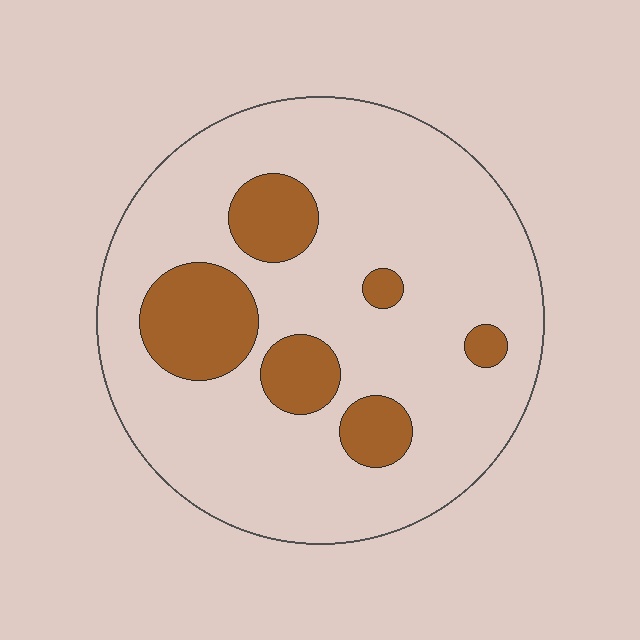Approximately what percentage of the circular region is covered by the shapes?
Approximately 20%.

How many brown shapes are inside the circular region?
6.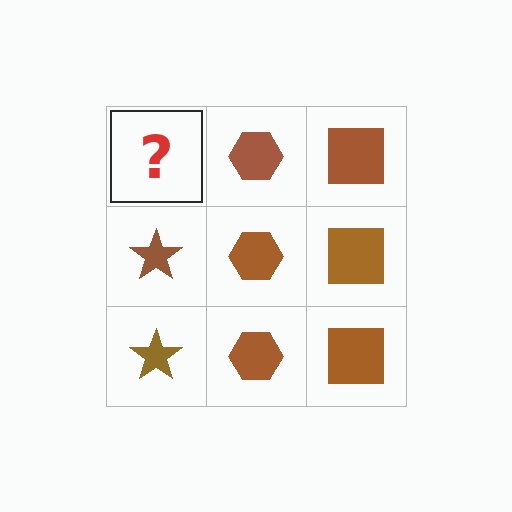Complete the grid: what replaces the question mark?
The question mark should be replaced with a brown star.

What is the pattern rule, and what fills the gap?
The rule is that each column has a consistent shape. The gap should be filled with a brown star.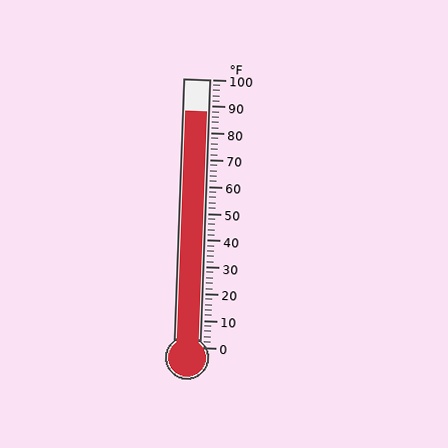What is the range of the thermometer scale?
The thermometer scale ranges from 0°F to 100°F.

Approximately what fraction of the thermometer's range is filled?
The thermometer is filled to approximately 90% of its range.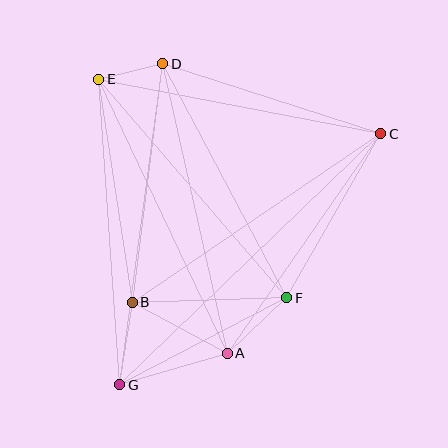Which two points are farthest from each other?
Points C and G are farthest from each other.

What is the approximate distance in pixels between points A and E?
The distance between A and E is approximately 302 pixels.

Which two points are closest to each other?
Points D and E are closest to each other.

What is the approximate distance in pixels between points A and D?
The distance between A and D is approximately 296 pixels.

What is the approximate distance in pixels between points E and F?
The distance between E and F is approximately 288 pixels.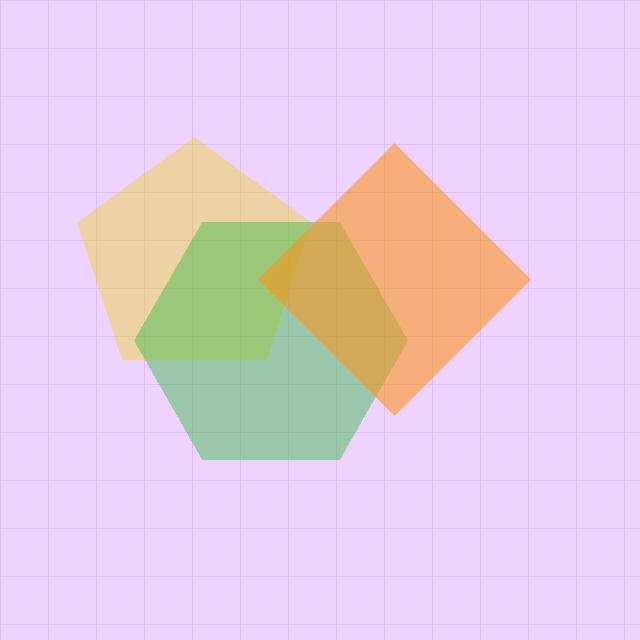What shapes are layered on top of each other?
The layered shapes are: a yellow pentagon, a green hexagon, an orange diamond.